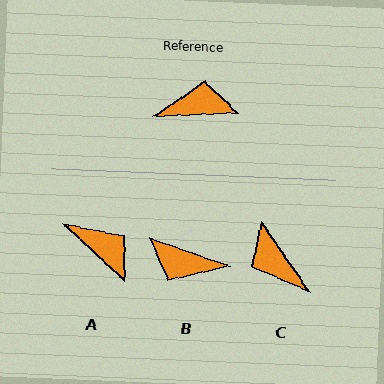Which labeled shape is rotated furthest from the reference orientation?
B, about 158 degrees away.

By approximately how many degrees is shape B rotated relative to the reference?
Approximately 158 degrees counter-clockwise.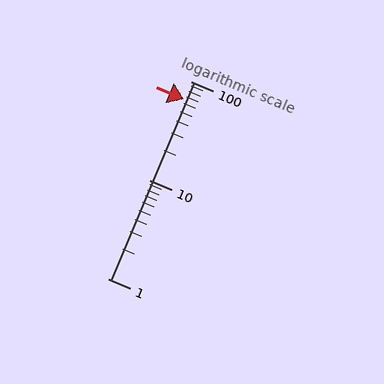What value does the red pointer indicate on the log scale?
The pointer indicates approximately 66.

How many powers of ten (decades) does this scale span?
The scale spans 2 decades, from 1 to 100.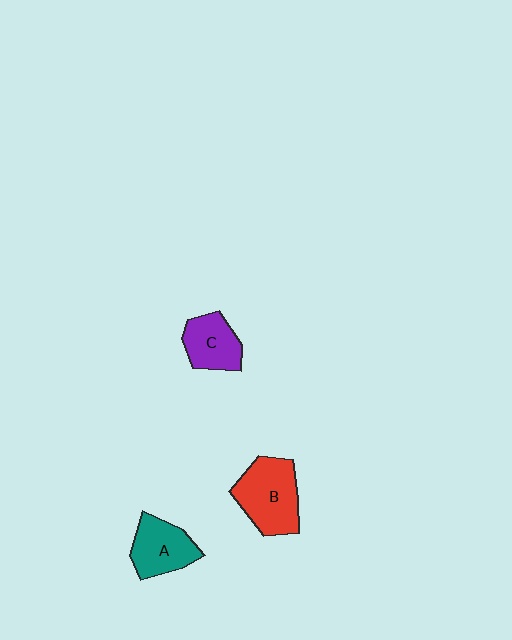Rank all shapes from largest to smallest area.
From largest to smallest: B (red), A (teal), C (purple).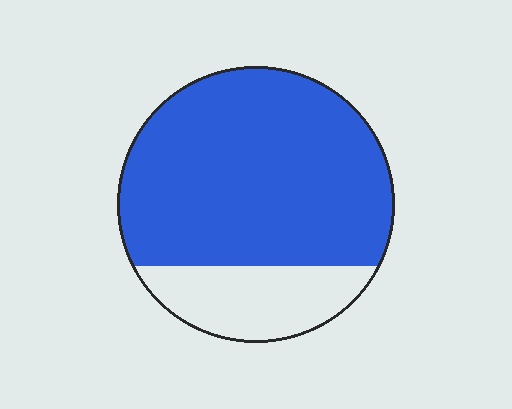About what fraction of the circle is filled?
About three quarters (3/4).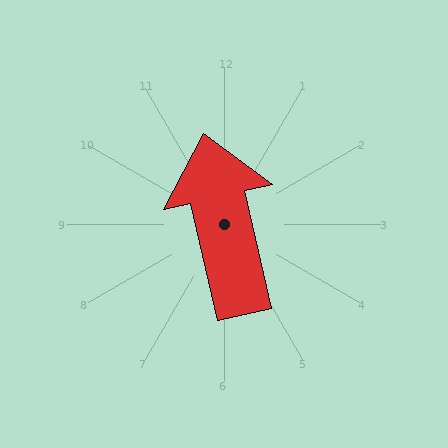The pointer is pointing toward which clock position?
Roughly 12 o'clock.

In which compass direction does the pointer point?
North.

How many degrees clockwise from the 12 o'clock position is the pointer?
Approximately 347 degrees.